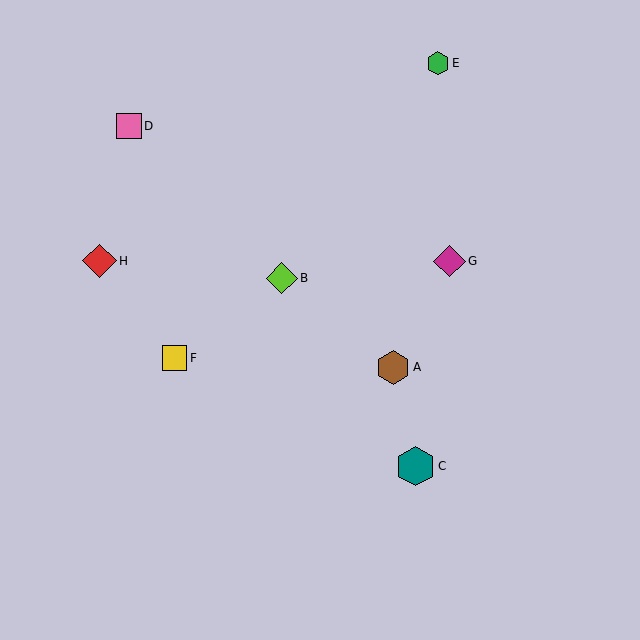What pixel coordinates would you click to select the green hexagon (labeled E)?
Click at (438, 63) to select the green hexagon E.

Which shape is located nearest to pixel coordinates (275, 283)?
The lime diamond (labeled B) at (282, 278) is nearest to that location.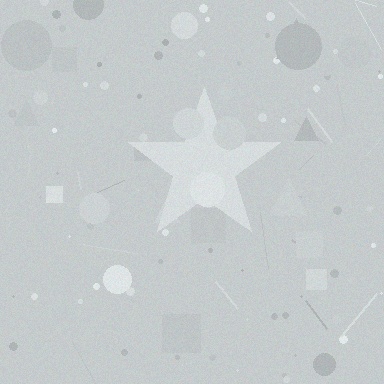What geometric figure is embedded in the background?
A star is embedded in the background.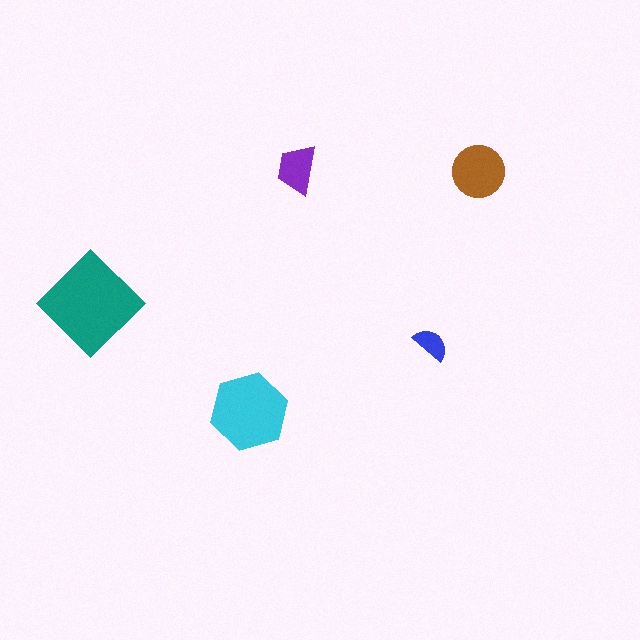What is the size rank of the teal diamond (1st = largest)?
1st.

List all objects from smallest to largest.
The blue semicircle, the purple trapezoid, the brown circle, the cyan hexagon, the teal diamond.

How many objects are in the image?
There are 5 objects in the image.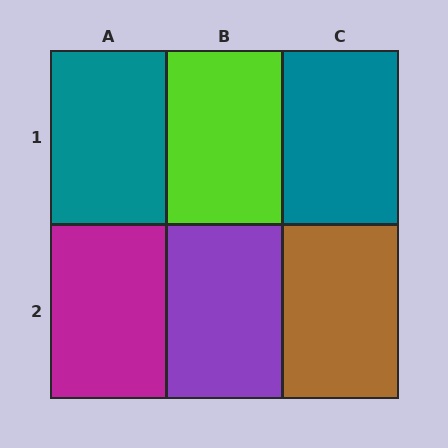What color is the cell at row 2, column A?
Magenta.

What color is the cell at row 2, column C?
Brown.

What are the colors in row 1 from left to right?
Teal, lime, teal.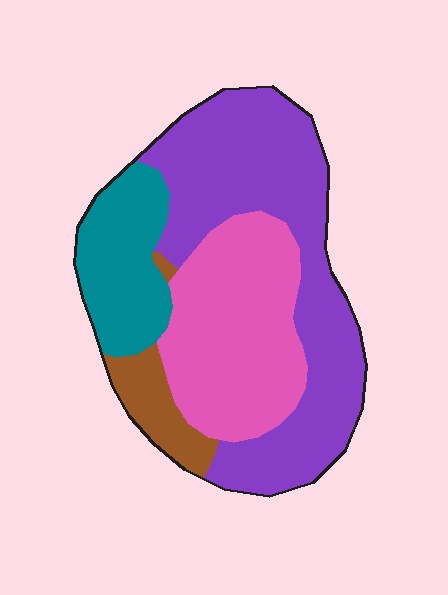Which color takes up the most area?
Purple, at roughly 45%.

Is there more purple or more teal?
Purple.